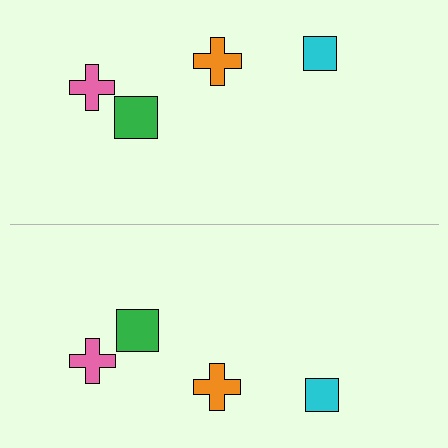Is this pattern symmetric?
Yes, this pattern has bilateral (reflection) symmetry.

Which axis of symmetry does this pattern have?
The pattern has a horizontal axis of symmetry running through the center of the image.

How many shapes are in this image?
There are 8 shapes in this image.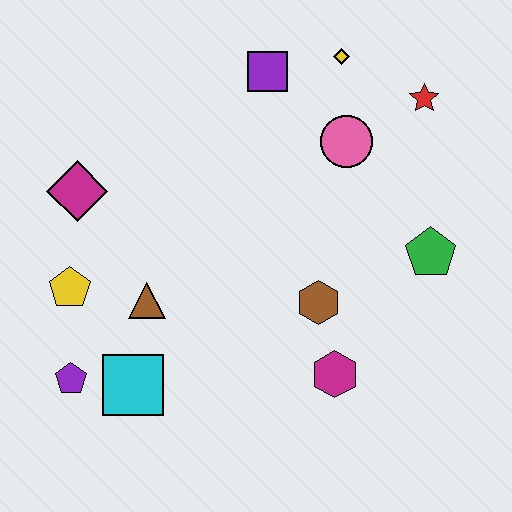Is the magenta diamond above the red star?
No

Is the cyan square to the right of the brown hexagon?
No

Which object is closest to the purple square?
The yellow diamond is closest to the purple square.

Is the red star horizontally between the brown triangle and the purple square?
No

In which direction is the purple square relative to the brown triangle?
The purple square is above the brown triangle.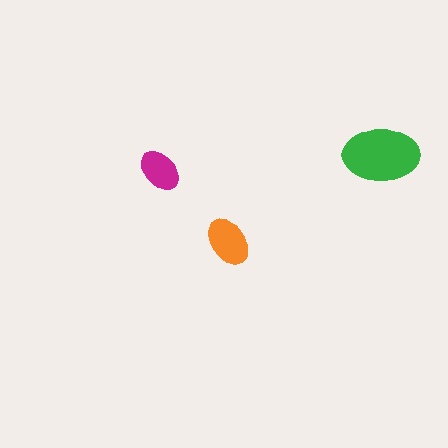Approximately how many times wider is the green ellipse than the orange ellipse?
About 1.5 times wider.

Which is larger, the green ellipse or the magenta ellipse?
The green one.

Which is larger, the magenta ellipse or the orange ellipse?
The orange one.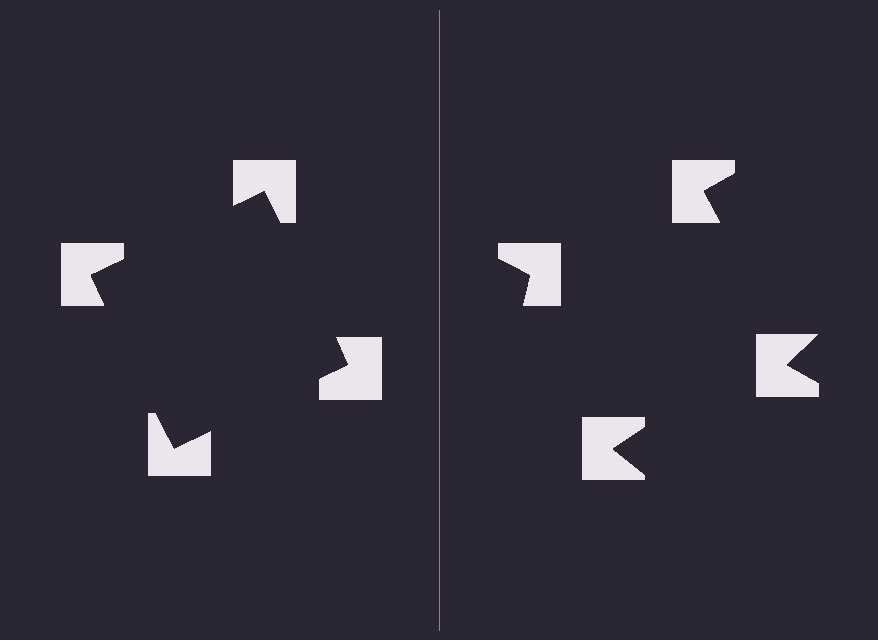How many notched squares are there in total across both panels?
8 — 4 on each side.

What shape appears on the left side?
An illusory square.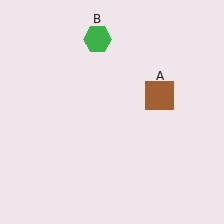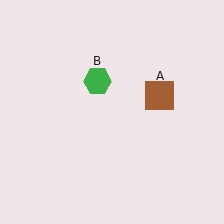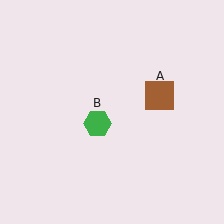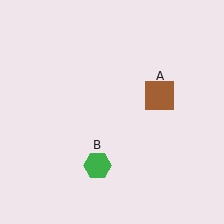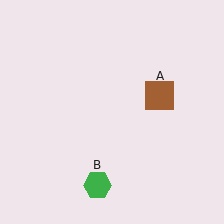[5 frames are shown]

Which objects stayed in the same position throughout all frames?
Brown square (object A) remained stationary.